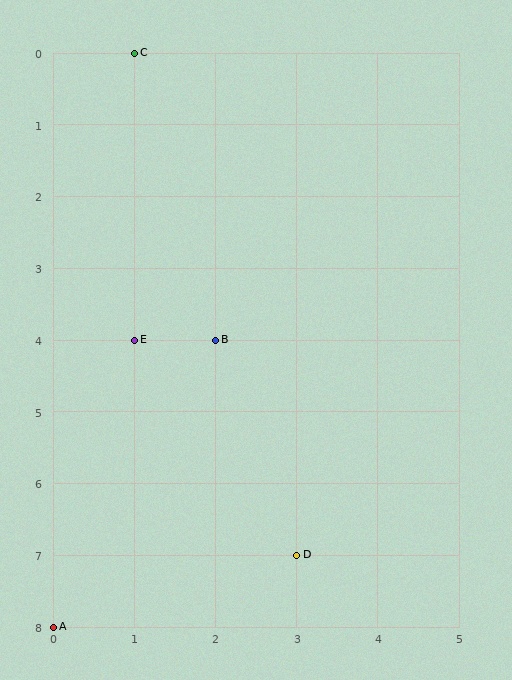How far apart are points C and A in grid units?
Points C and A are 1 column and 8 rows apart (about 8.1 grid units diagonally).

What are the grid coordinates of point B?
Point B is at grid coordinates (2, 4).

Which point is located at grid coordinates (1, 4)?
Point E is at (1, 4).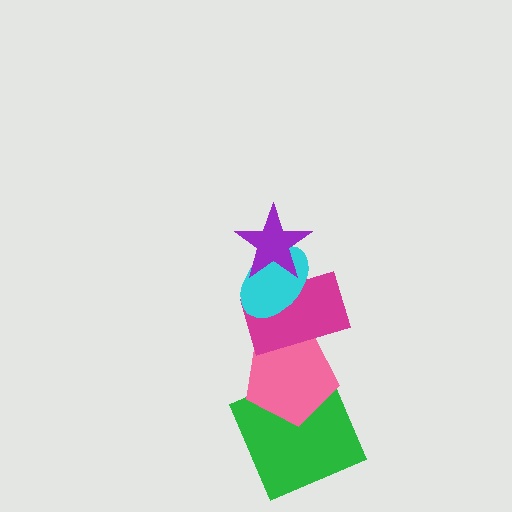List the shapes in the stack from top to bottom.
From top to bottom: the purple star, the cyan ellipse, the magenta rectangle, the pink pentagon, the green square.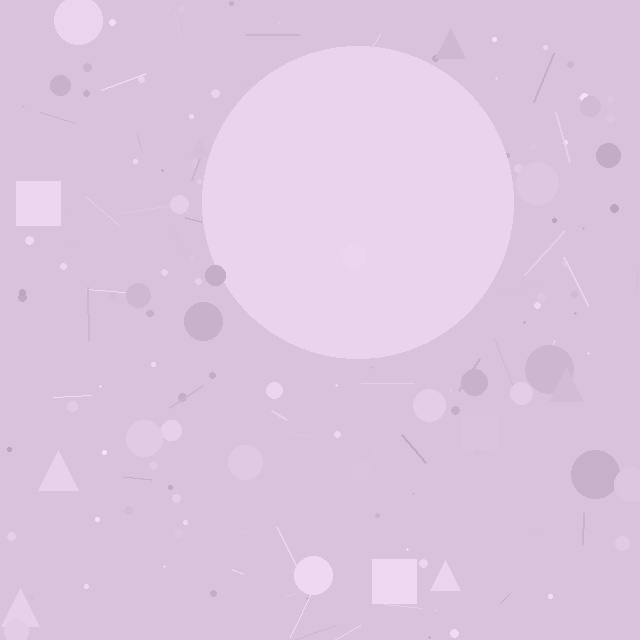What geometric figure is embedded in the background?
A circle is embedded in the background.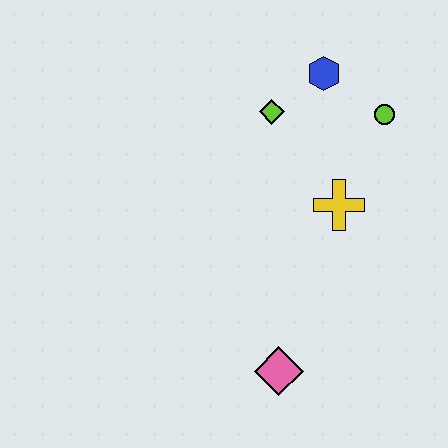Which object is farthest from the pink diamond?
The blue hexagon is farthest from the pink diamond.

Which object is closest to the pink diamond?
The yellow cross is closest to the pink diamond.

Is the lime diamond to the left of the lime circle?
Yes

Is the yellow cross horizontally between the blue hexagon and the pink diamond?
No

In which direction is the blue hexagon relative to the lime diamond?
The blue hexagon is to the right of the lime diamond.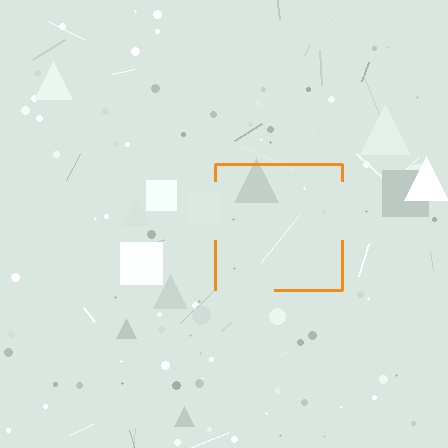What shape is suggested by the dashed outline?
The dashed outline suggests a square.